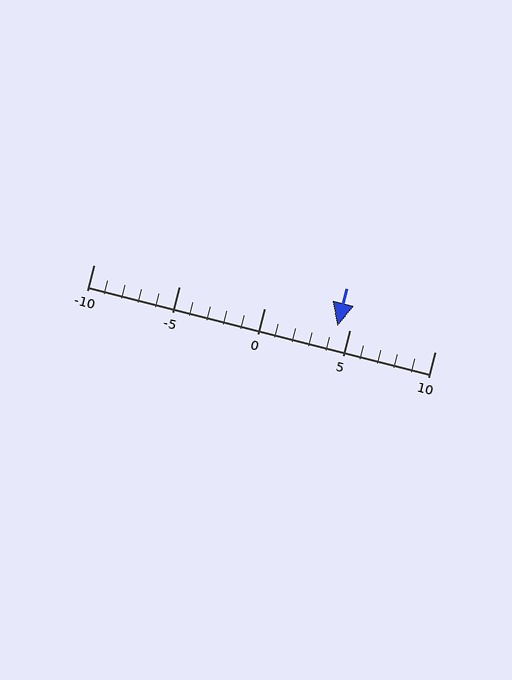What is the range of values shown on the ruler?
The ruler shows values from -10 to 10.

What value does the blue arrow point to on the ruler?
The blue arrow points to approximately 4.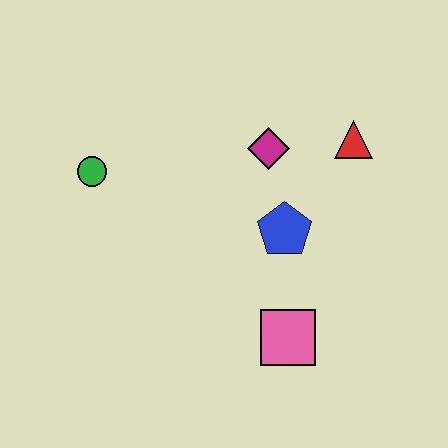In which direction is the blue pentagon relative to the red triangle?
The blue pentagon is below the red triangle.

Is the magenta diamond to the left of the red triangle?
Yes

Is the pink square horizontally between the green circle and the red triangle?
Yes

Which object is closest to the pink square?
The blue pentagon is closest to the pink square.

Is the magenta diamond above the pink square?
Yes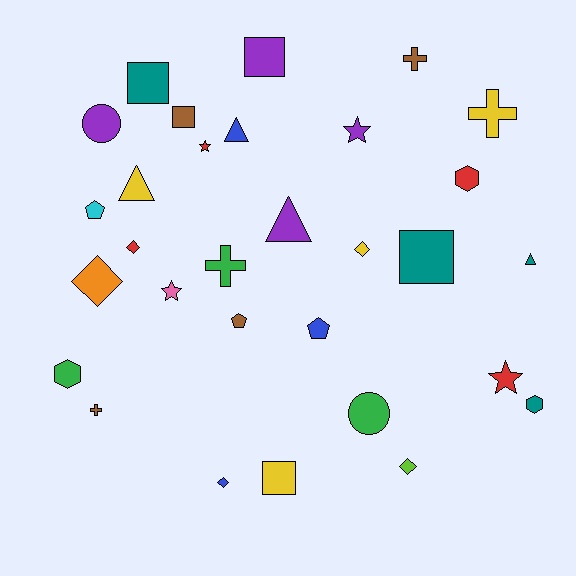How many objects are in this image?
There are 30 objects.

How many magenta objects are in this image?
There are no magenta objects.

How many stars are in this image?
There are 4 stars.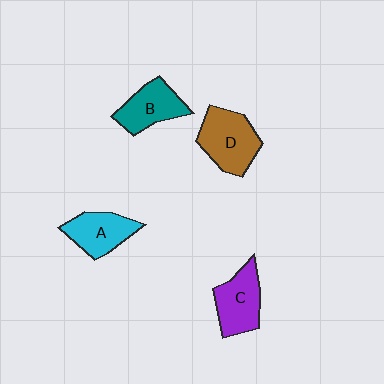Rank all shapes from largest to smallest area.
From largest to smallest: D (brown), C (purple), B (teal), A (cyan).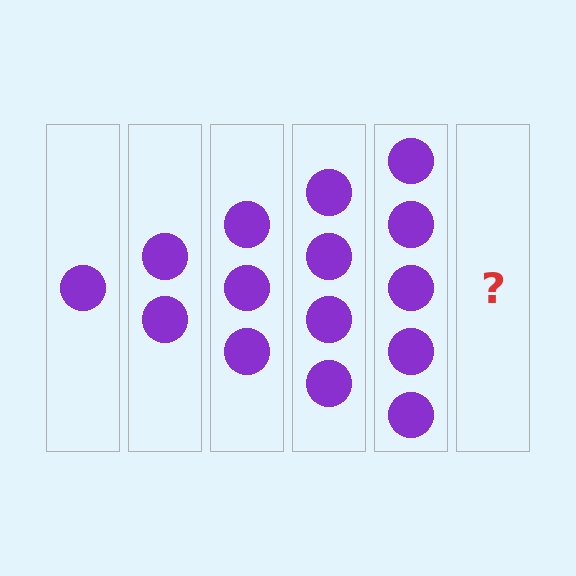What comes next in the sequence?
The next element should be 6 circles.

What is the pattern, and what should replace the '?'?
The pattern is that each step adds one more circle. The '?' should be 6 circles.